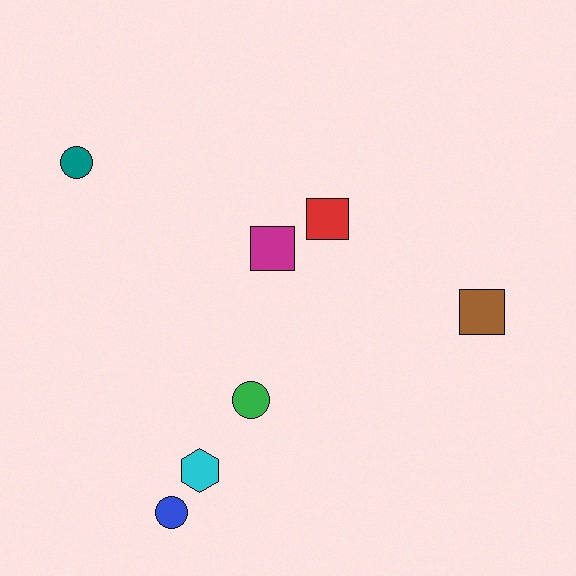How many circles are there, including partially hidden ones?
There are 3 circles.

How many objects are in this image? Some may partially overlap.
There are 7 objects.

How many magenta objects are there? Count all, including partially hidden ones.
There is 1 magenta object.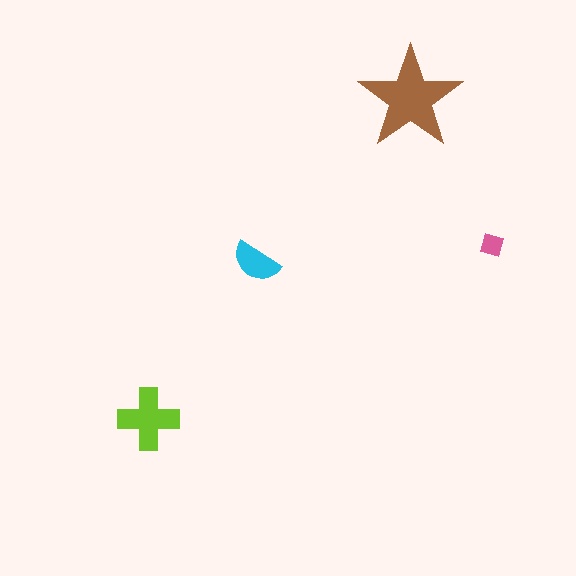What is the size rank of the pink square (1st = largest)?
4th.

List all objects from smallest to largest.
The pink square, the cyan semicircle, the lime cross, the brown star.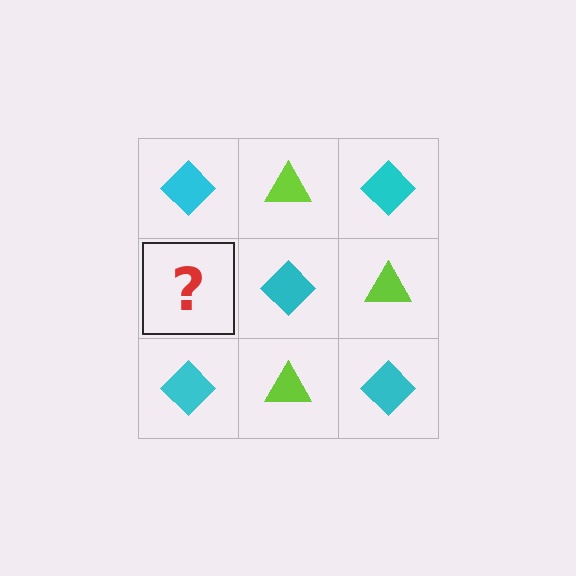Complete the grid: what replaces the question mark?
The question mark should be replaced with a lime triangle.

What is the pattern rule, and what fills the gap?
The rule is that it alternates cyan diamond and lime triangle in a checkerboard pattern. The gap should be filled with a lime triangle.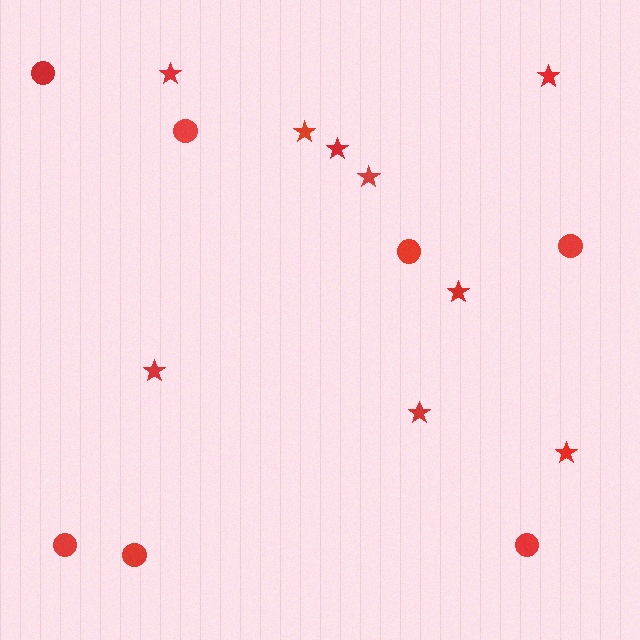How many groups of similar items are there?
There are 2 groups: one group of circles (7) and one group of stars (9).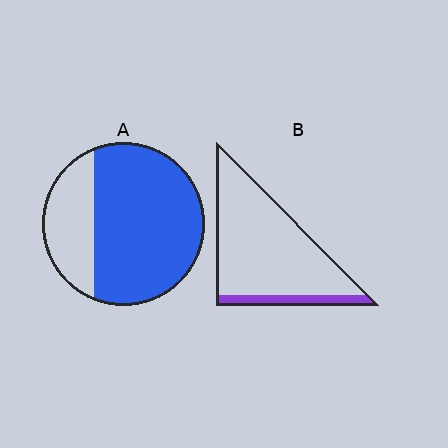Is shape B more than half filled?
No.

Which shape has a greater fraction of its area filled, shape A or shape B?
Shape A.